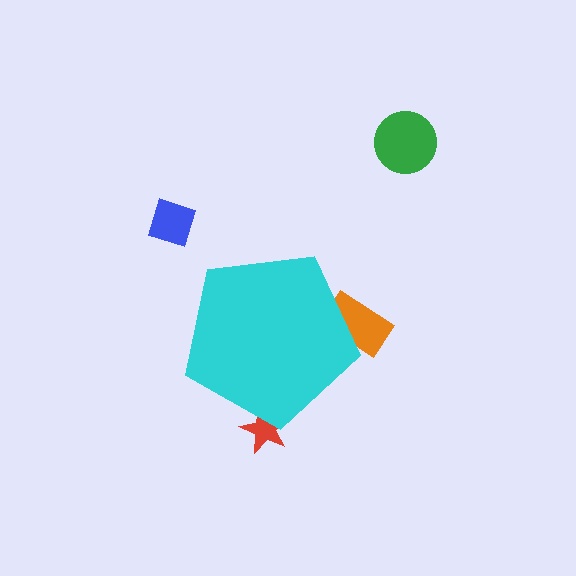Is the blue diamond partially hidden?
No, the blue diamond is fully visible.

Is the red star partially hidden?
Yes, the red star is partially hidden behind the cyan pentagon.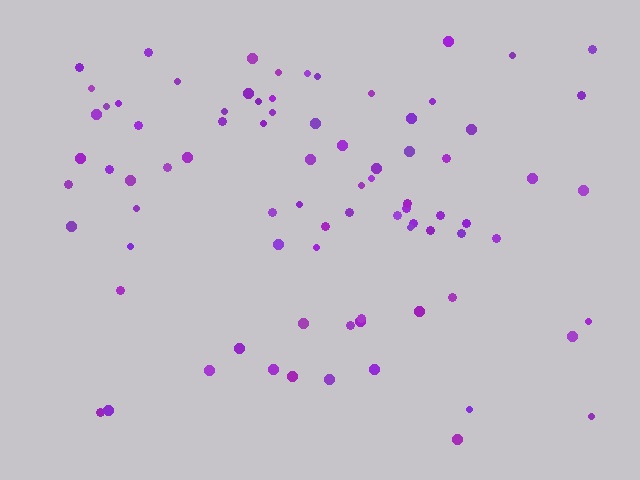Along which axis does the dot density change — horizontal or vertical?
Vertical.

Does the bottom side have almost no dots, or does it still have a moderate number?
Still a moderate number, just noticeably fewer than the top.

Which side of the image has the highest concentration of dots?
The top.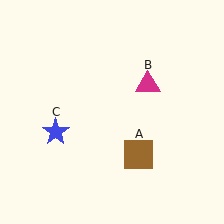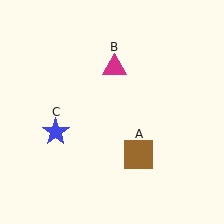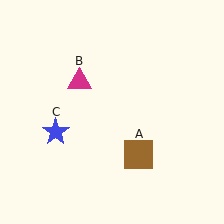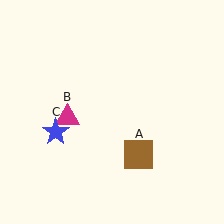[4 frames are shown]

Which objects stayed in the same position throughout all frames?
Brown square (object A) and blue star (object C) remained stationary.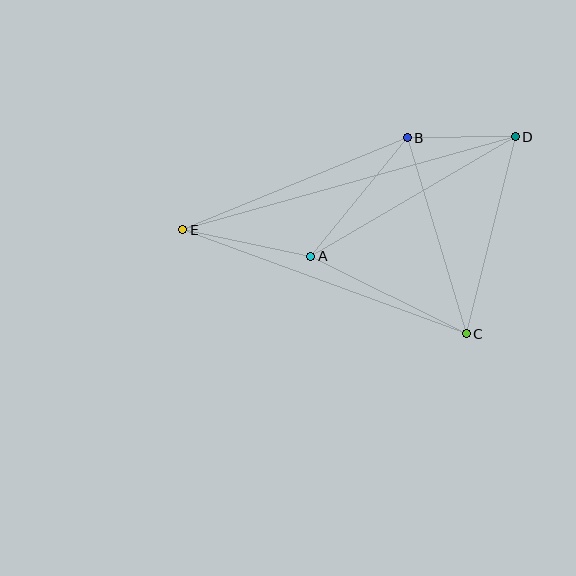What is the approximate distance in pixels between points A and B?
The distance between A and B is approximately 153 pixels.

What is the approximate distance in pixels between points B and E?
The distance between B and E is approximately 243 pixels.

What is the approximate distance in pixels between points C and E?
The distance between C and E is approximately 302 pixels.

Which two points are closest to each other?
Points B and D are closest to each other.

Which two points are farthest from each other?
Points D and E are farthest from each other.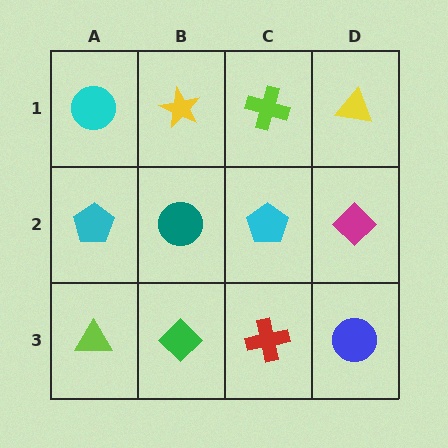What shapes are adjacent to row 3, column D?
A magenta diamond (row 2, column D), a red cross (row 3, column C).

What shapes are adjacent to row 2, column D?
A yellow triangle (row 1, column D), a blue circle (row 3, column D), a cyan pentagon (row 2, column C).